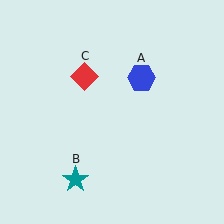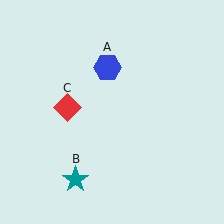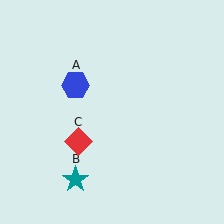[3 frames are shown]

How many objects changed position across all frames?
2 objects changed position: blue hexagon (object A), red diamond (object C).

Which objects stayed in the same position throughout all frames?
Teal star (object B) remained stationary.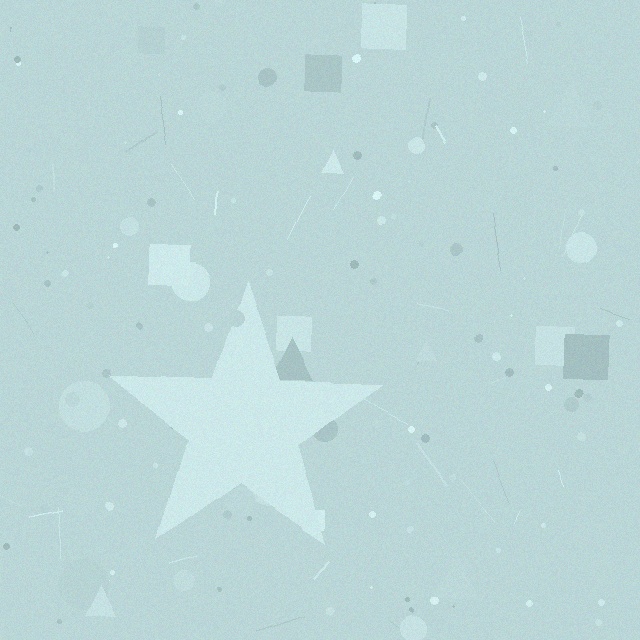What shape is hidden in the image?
A star is hidden in the image.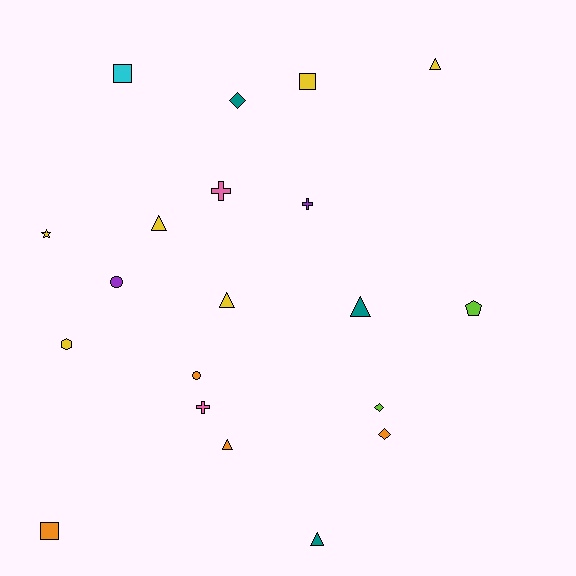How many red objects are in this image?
There are no red objects.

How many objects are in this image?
There are 20 objects.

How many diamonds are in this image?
There are 3 diamonds.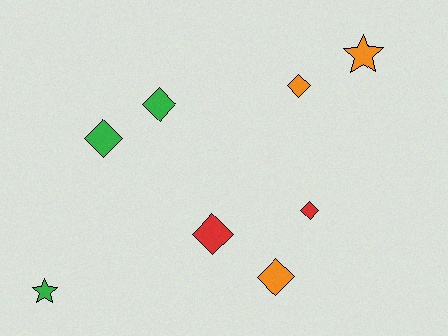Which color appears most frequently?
Green, with 3 objects.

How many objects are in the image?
There are 8 objects.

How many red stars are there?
There are no red stars.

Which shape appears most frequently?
Diamond, with 6 objects.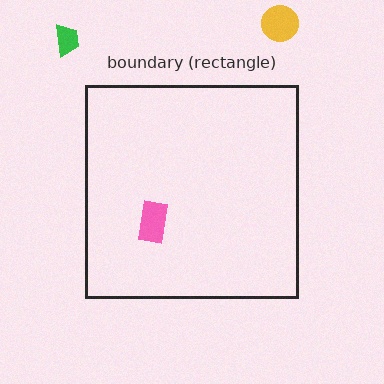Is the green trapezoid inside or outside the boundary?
Outside.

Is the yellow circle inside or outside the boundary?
Outside.